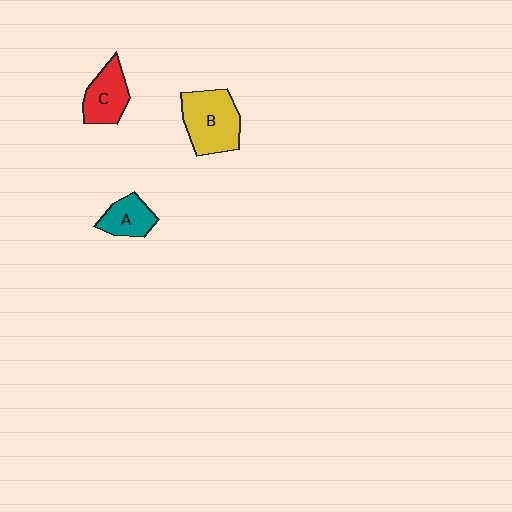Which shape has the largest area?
Shape B (yellow).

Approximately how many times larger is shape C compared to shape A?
Approximately 1.2 times.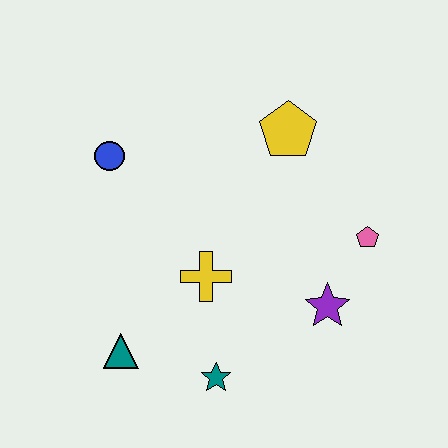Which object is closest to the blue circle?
The yellow cross is closest to the blue circle.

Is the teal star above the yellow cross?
No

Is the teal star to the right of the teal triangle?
Yes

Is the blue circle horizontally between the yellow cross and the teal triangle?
No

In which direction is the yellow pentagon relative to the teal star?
The yellow pentagon is above the teal star.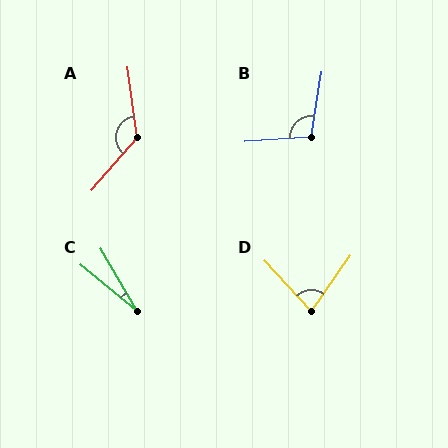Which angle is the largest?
A, at approximately 131 degrees.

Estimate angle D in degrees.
Approximately 78 degrees.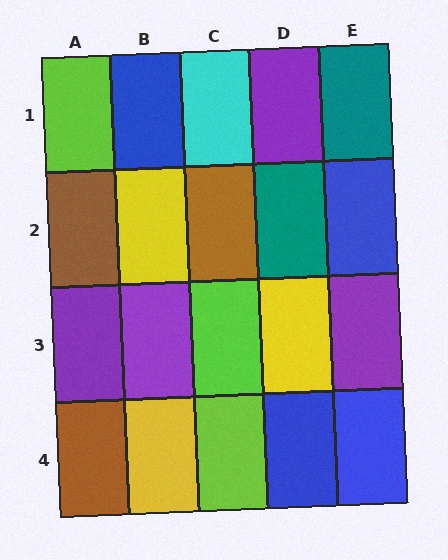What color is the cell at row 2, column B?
Yellow.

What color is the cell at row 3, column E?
Purple.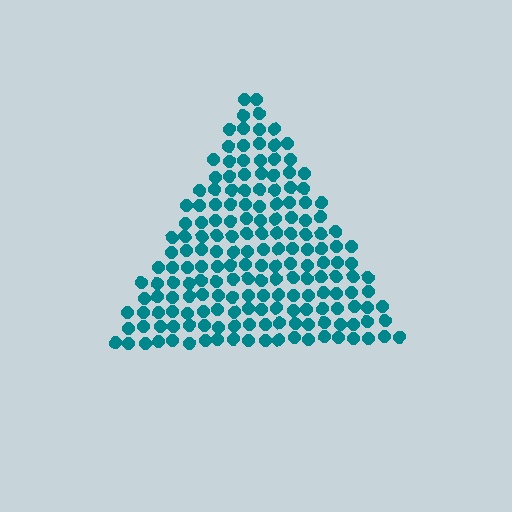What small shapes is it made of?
It is made of small circles.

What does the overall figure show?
The overall figure shows a triangle.